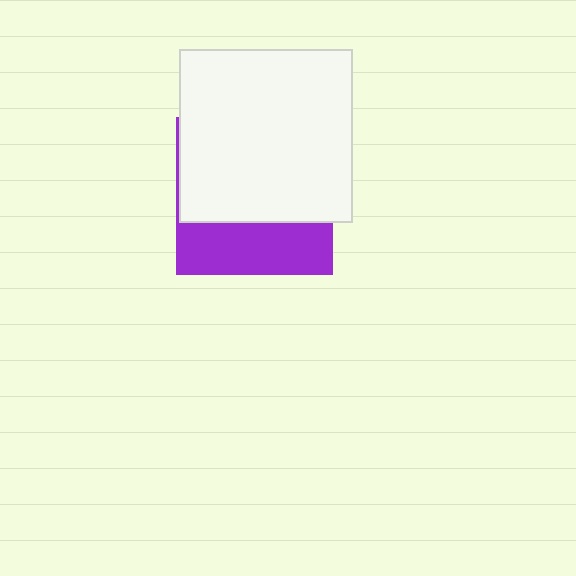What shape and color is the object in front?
The object in front is a white square.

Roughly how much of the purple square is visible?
A small part of it is visible (roughly 35%).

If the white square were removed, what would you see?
You would see the complete purple square.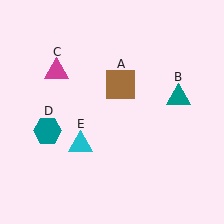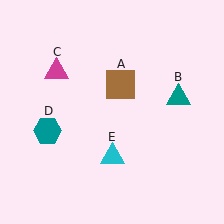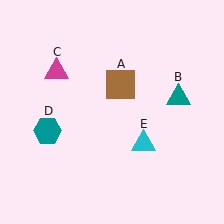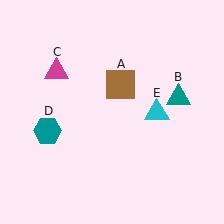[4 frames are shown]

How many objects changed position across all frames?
1 object changed position: cyan triangle (object E).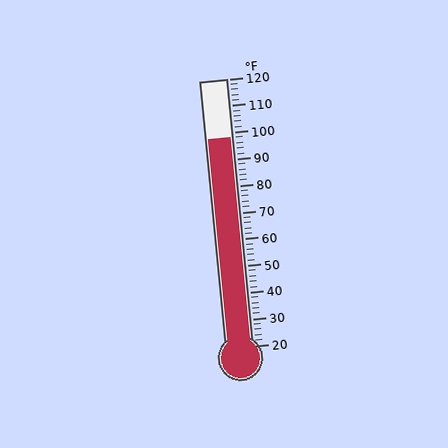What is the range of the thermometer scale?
The thermometer scale ranges from 20°F to 120°F.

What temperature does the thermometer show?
The thermometer shows approximately 98°F.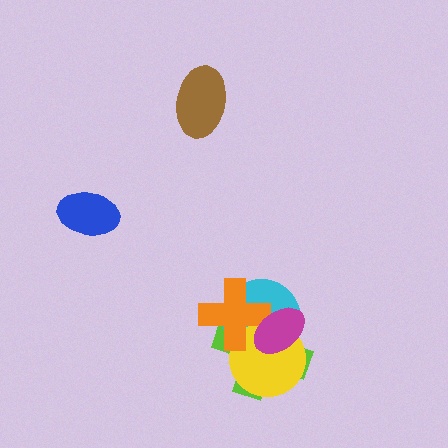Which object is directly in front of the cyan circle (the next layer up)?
The yellow circle is directly in front of the cyan circle.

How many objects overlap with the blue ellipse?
0 objects overlap with the blue ellipse.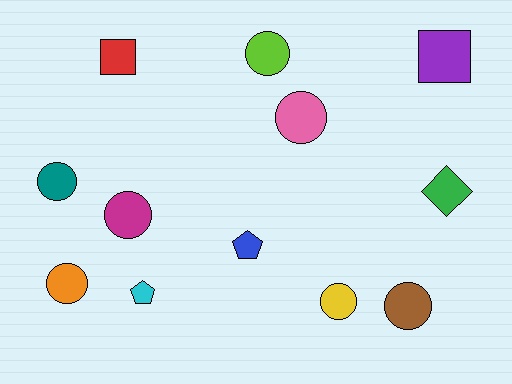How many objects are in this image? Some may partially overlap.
There are 12 objects.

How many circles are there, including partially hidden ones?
There are 7 circles.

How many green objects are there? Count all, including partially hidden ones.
There is 1 green object.